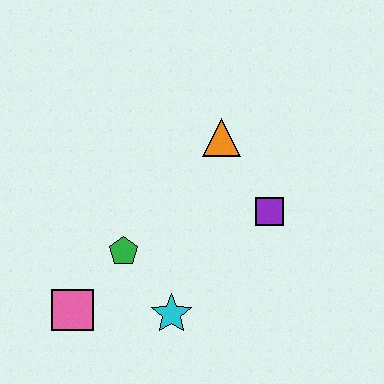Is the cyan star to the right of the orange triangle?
No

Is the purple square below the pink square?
No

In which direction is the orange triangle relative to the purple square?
The orange triangle is above the purple square.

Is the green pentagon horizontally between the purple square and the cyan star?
No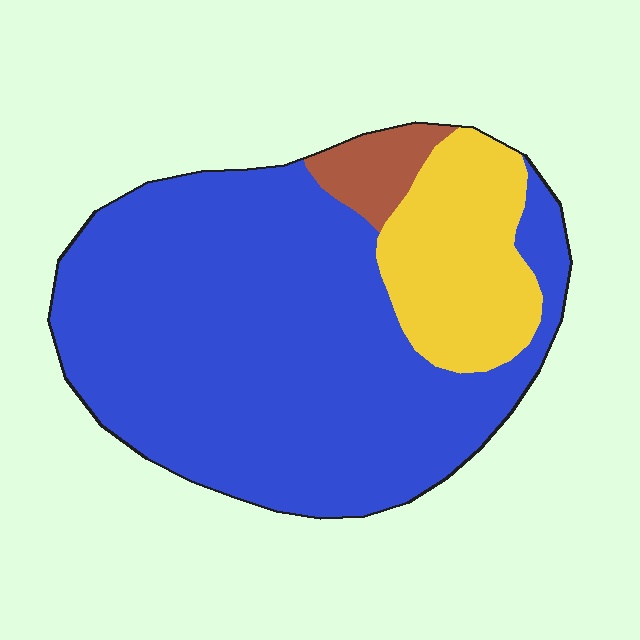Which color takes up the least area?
Brown, at roughly 5%.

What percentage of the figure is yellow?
Yellow covers about 20% of the figure.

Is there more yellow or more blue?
Blue.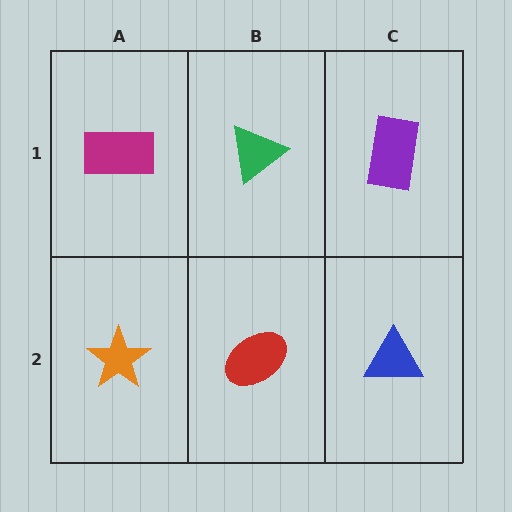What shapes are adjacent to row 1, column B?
A red ellipse (row 2, column B), a magenta rectangle (row 1, column A), a purple rectangle (row 1, column C).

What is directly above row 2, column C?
A purple rectangle.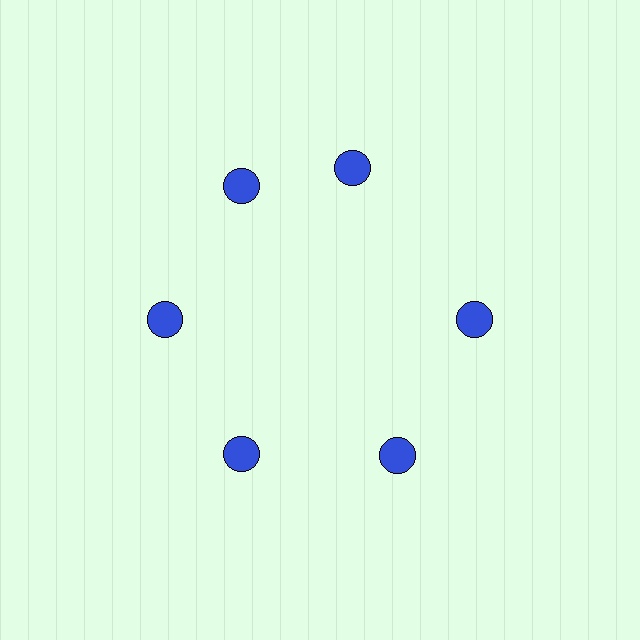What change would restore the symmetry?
The symmetry would be restored by rotating it back into even spacing with its neighbors so that all 6 circles sit at equal angles and equal distance from the center.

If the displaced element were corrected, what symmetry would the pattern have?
It would have 6-fold rotational symmetry — the pattern would map onto itself every 60 degrees.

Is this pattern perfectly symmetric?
No. The 6 blue circles are arranged in a ring, but one element near the 1 o'clock position is rotated out of alignment along the ring, breaking the 6-fold rotational symmetry.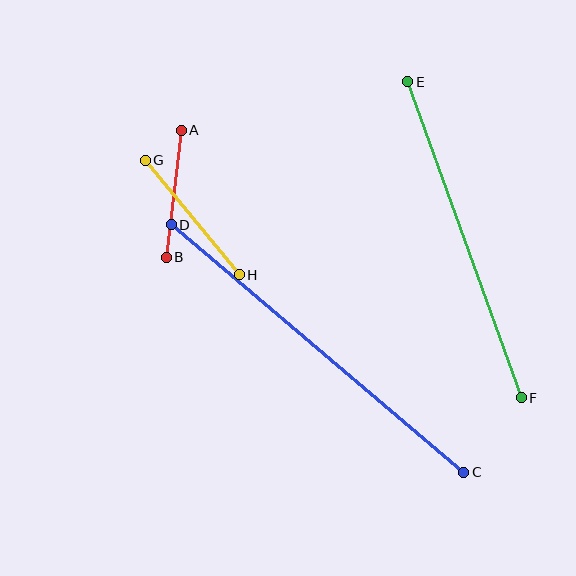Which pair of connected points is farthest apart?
Points C and D are farthest apart.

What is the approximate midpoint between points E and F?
The midpoint is at approximately (464, 240) pixels.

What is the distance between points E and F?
The distance is approximately 336 pixels.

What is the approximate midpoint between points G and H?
The midpoint is at approximately (192, 217) pixels.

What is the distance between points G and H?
The distance is approximately 148 pixels.